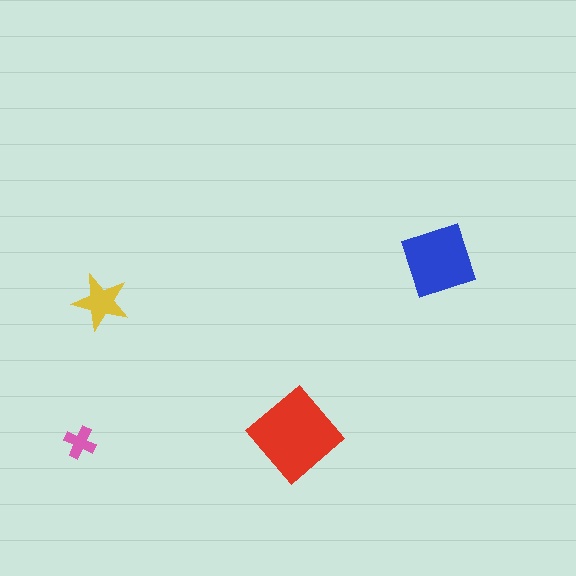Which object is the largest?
The red diamond.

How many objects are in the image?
There are 4 objects in the image.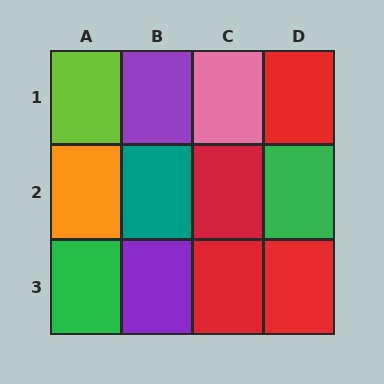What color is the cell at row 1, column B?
Purple.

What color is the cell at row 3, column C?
Red.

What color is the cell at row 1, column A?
Lime.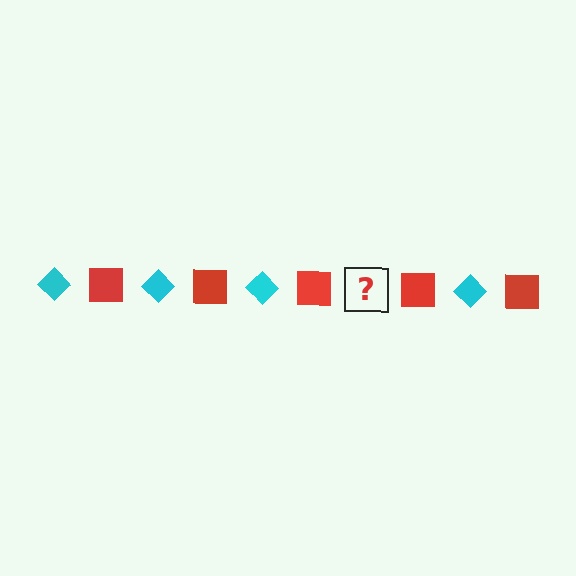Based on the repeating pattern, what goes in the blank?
The blank should be a cyan diamond.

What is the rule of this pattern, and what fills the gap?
The rule is that the pattern alternates between cyan diamond and red square. The gap should be filled with a cyan diamond.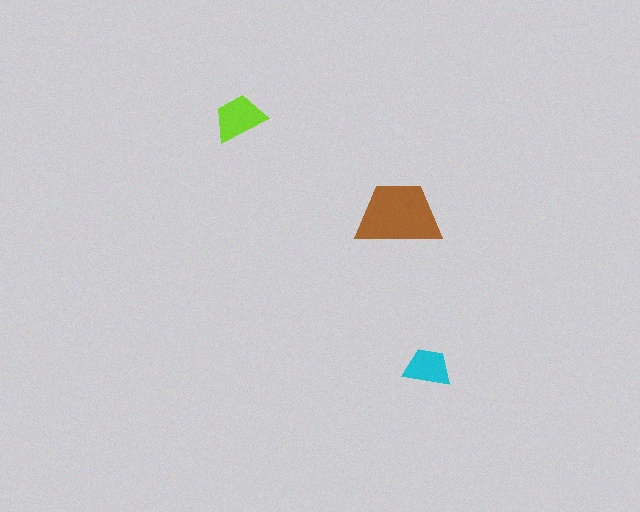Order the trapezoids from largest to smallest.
the brown one, the lime one, the cyan one.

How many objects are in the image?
There are 3 objects in the image.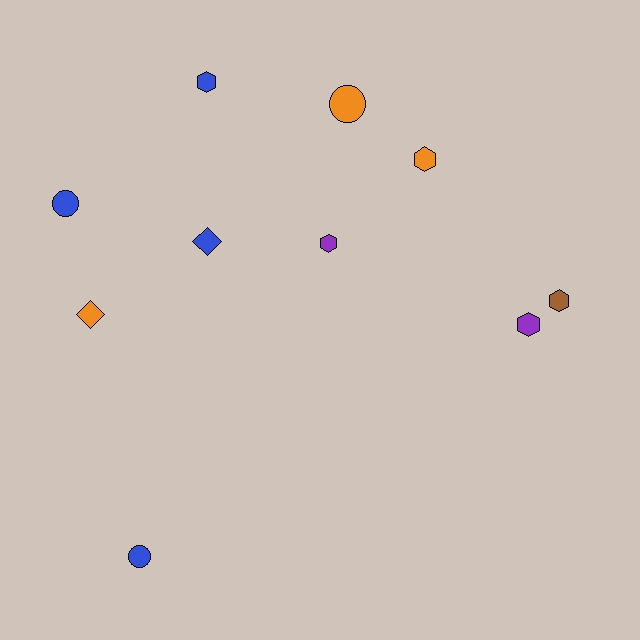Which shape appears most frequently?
Hexagon, with 5 objects.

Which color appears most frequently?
Blue, with 4 objects.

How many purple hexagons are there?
There are 2 purple hexagons.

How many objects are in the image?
There are 10 objects.